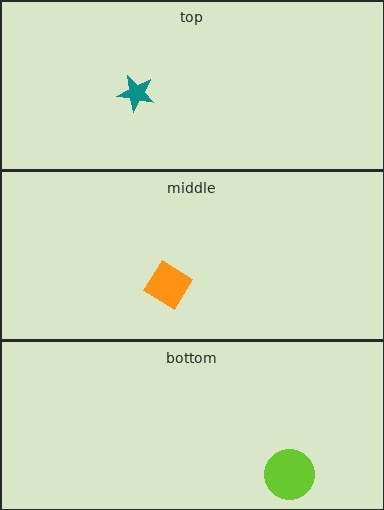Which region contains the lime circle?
The bottom region.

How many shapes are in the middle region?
1.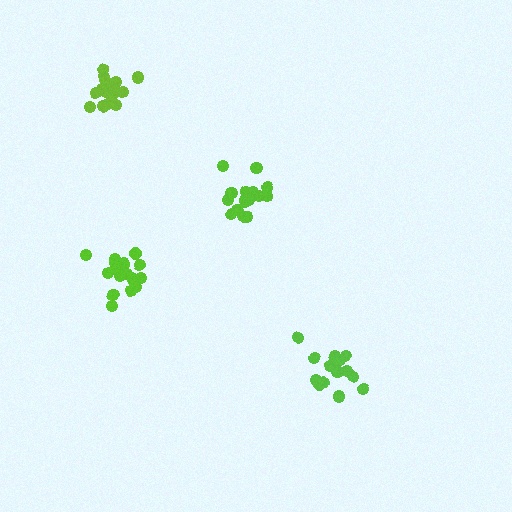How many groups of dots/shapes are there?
There are 4 groups.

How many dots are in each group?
Group 1: 15 dots, Group 2: 15 dots, Group 3: 20 dots, Group 4: 16 dots (66 total).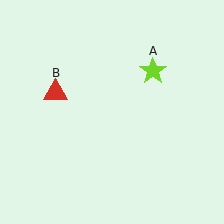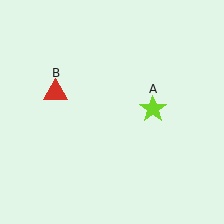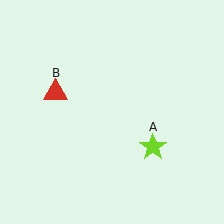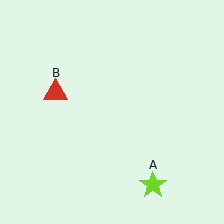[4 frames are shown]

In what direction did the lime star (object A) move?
The lime star (object A) moved down.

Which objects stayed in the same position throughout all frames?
Red triangle (object B) remained stationary.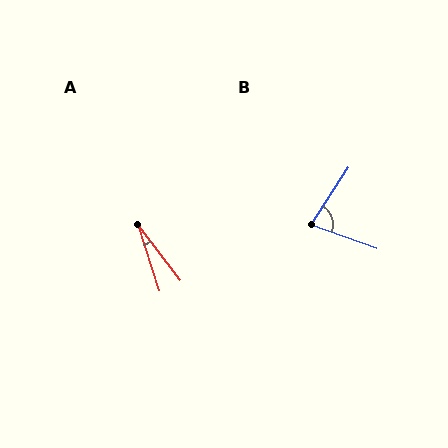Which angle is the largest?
B, at approximately 77 degrees.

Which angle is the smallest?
A, at approximately 20 degrees.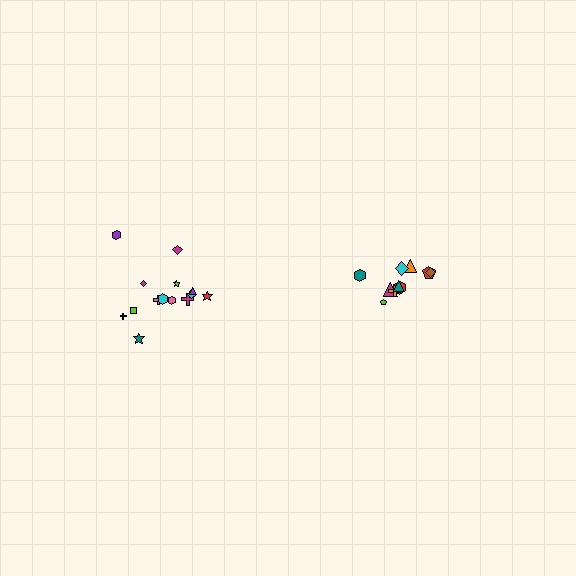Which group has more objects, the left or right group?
The left group.